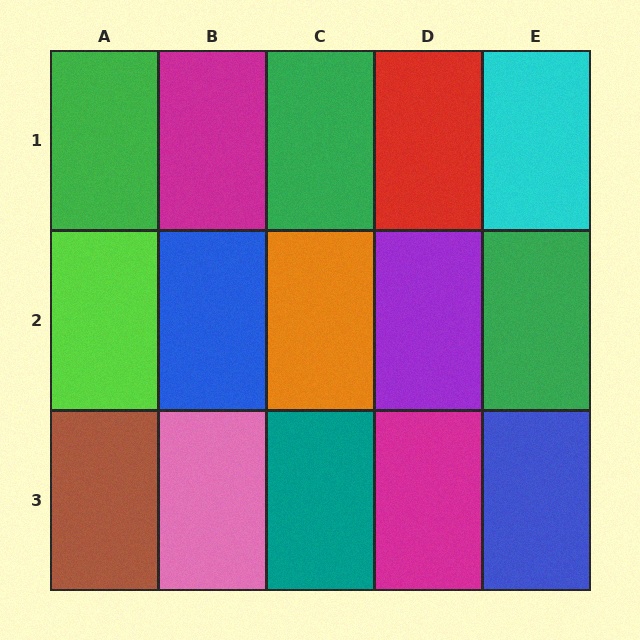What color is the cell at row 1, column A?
Green.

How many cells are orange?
1 cell is orange.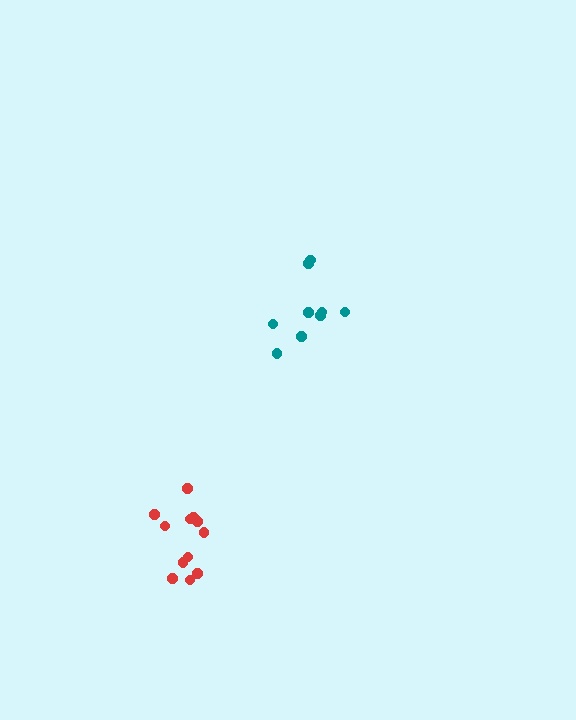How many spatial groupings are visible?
There are 2 spatial groupings.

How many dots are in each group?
Group 1: 9 dots, Group 2: 12 dots (21 total).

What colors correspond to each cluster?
The clusters are colored: teal, red.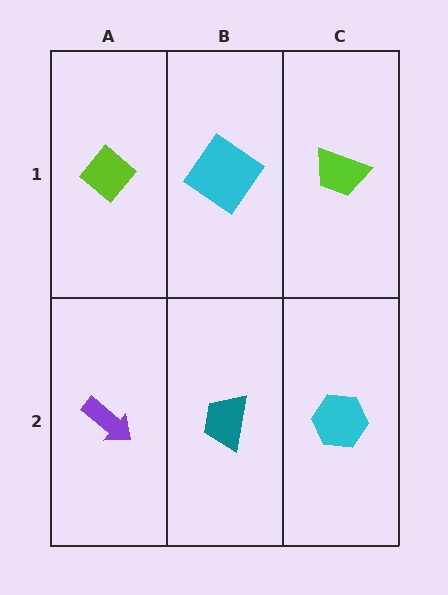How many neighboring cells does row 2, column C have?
2.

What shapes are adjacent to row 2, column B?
A cyan diamond (row 1, column B), a purple arrow (row 2, column A), a cyan hexagon (row 2, column C).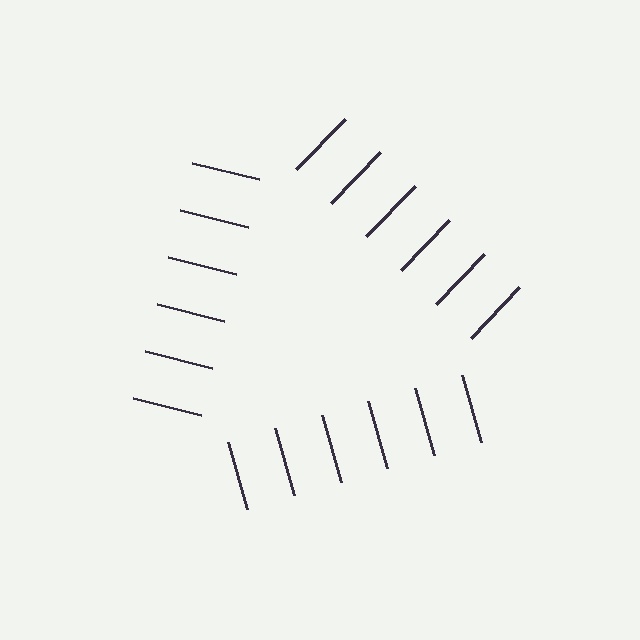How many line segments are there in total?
18 — 6 along each of the 3 edges.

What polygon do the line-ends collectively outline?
An illusory triangle — the line segments terminate on its edges but no continuous stroke is drawn.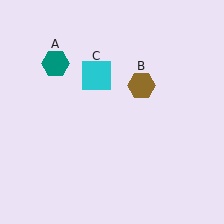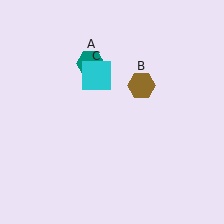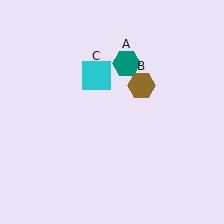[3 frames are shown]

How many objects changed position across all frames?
1 object changed position: teal hexagon (object A).